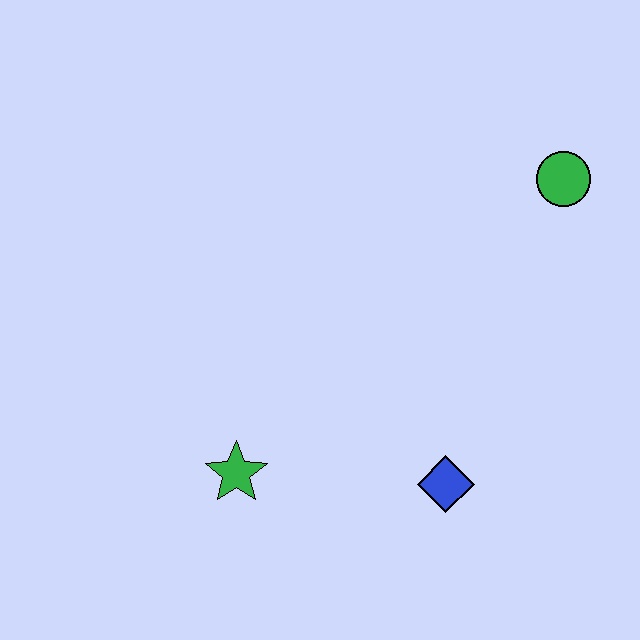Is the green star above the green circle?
No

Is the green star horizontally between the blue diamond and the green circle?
No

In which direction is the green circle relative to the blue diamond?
The green circle is above the blue diamond.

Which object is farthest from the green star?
The green circle is farthest from the green star.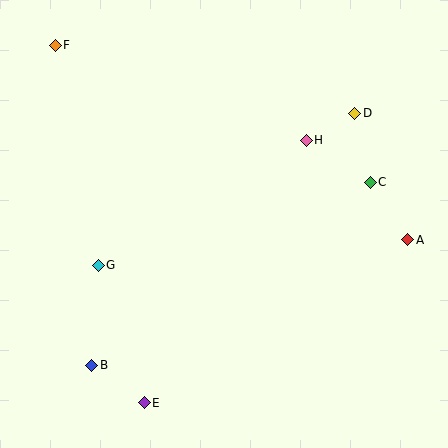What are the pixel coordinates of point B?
Point B is at (92, 365).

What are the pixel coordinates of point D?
Point D is at (354, 113).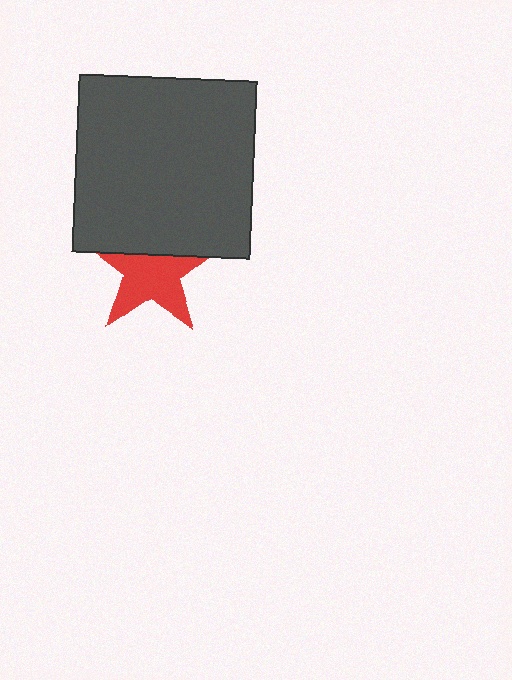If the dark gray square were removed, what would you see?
You would see the complete red star.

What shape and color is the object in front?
The object in front is a dark gray square.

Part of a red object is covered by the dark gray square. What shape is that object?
It is a star.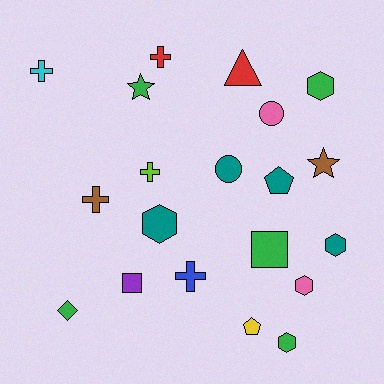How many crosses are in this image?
There are 5 crosses.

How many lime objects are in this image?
There is 1 lime object.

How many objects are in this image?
There are 20 objects.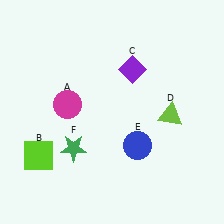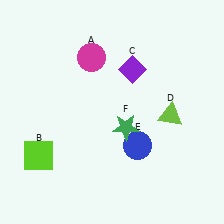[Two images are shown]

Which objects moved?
The objects that moved are: the magenta circle (A), the green star (F).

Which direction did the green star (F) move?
The green star (F) moved right.